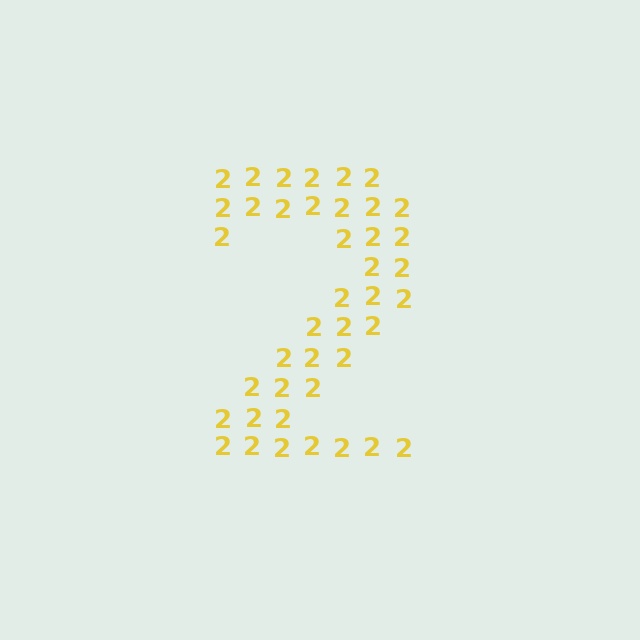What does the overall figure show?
The overall figure shows the digit 2.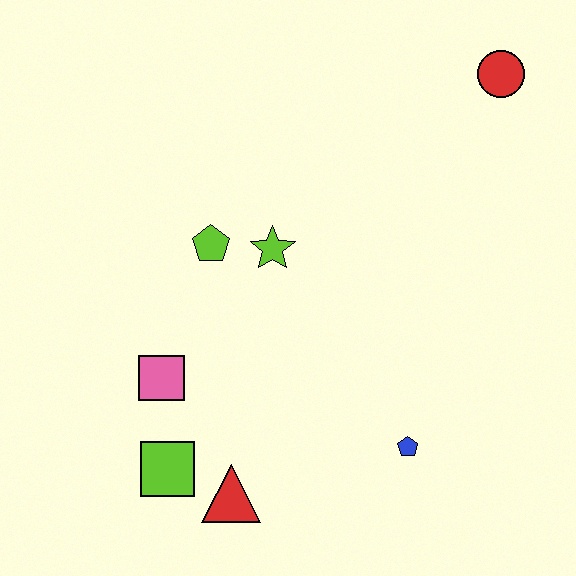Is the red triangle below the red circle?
Yes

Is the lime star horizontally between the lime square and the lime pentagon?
No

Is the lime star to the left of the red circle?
Yes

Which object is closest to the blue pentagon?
The red triangle is closest to the blue pentagon.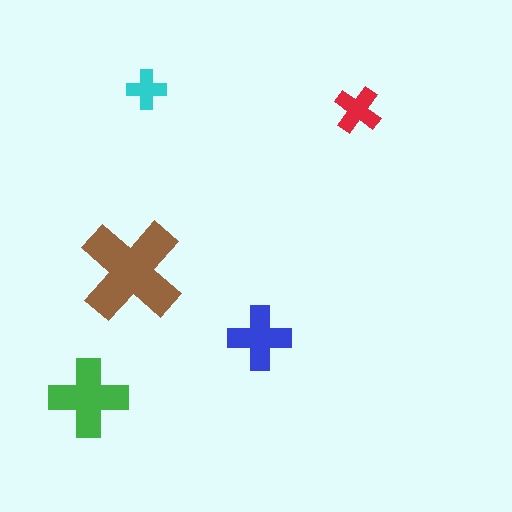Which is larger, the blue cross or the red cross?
The blue one.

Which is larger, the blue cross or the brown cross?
The brown one.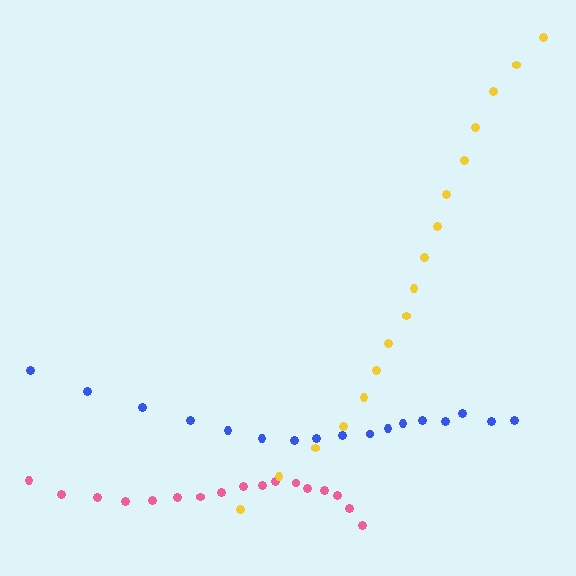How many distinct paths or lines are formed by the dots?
There are 3 distinct paths.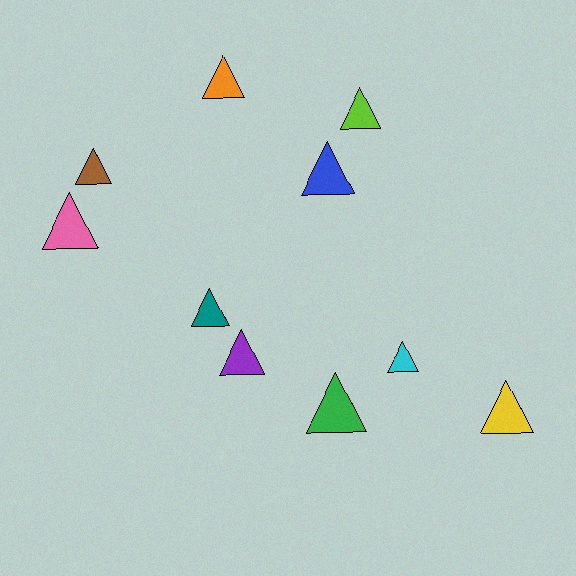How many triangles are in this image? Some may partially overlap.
There are 10 triangles.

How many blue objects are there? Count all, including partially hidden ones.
There is 1 blue object.